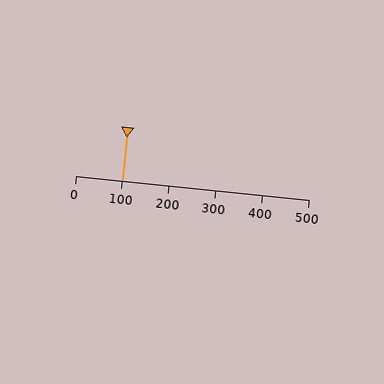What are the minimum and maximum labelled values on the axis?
The axis runs from 0 to 500.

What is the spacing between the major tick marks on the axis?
The major ticks are spaced 100 apart.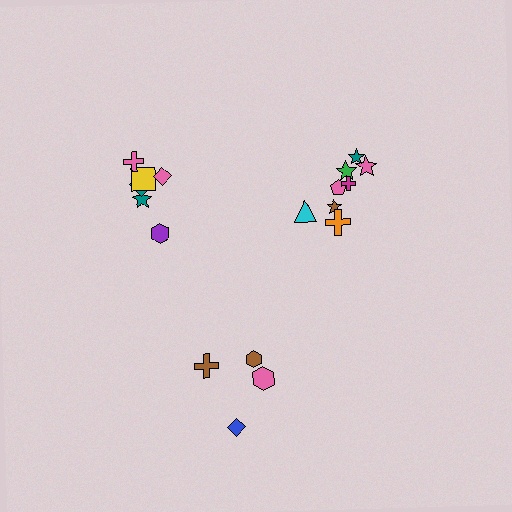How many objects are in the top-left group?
There are 6 objects.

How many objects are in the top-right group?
There are 8 objects.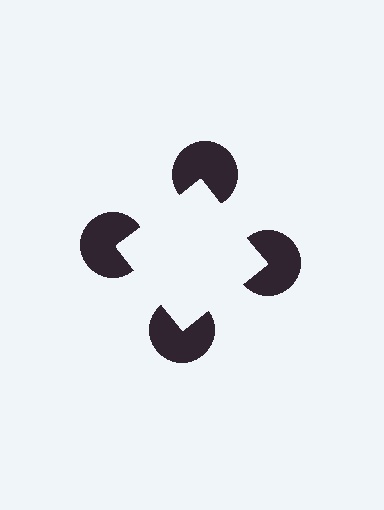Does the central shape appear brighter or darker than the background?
It typically appears slightly brighter than the background, even though no actual brightness change is drawn.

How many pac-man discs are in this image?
There are 4 — one at each vertex of the illusory square.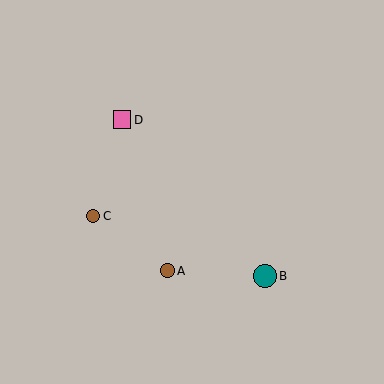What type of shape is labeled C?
Shape C is a brown circle.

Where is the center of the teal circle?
The center of the teal circle is at (265, 276).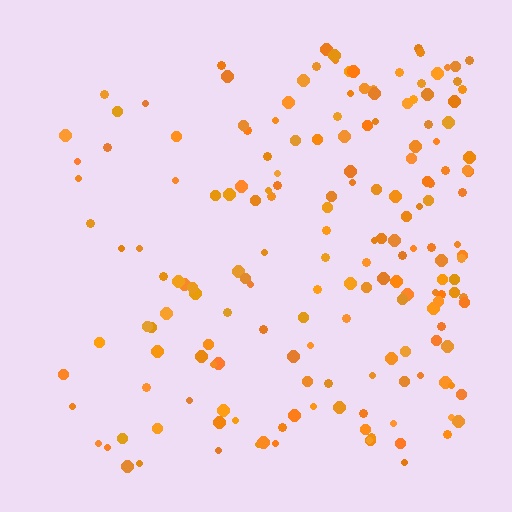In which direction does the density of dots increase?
From left to right, with the right side densest.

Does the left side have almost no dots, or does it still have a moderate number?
Still a moderate number, just noticeably fewer than the right.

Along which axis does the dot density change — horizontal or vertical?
Horizontal.